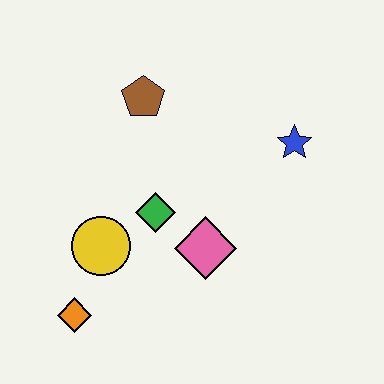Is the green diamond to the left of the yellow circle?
No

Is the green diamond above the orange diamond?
Yes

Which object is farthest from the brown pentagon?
The orange diamond is farthest from the brown pentagon.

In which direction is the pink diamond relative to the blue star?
The pink diamond is below the blue star.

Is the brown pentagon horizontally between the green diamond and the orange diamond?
Yes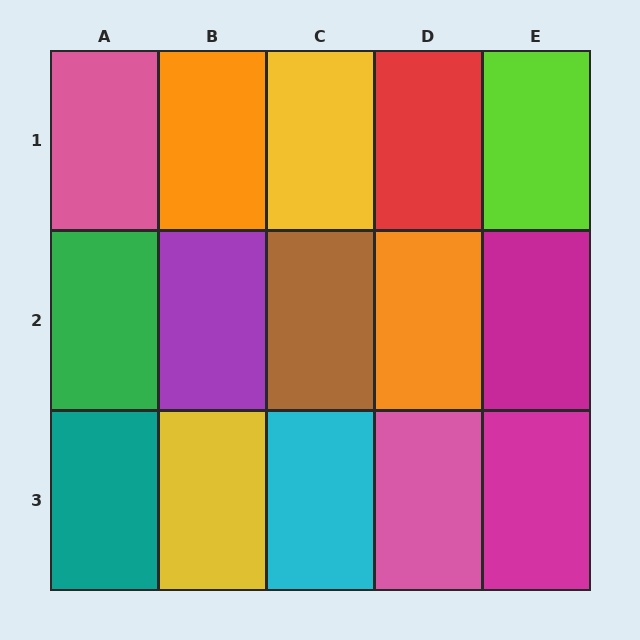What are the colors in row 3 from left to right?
Teal, yellow, cyan, pink, magenta.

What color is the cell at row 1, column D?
Red.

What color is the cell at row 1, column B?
Orange.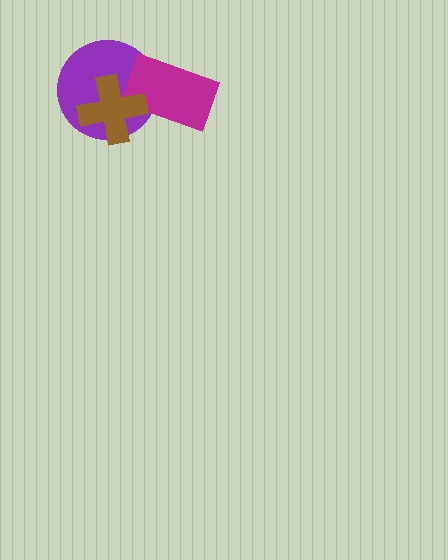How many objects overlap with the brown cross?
2 objects overlap with the brown cross.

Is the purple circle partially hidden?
Yes, it is partially covered by another shape.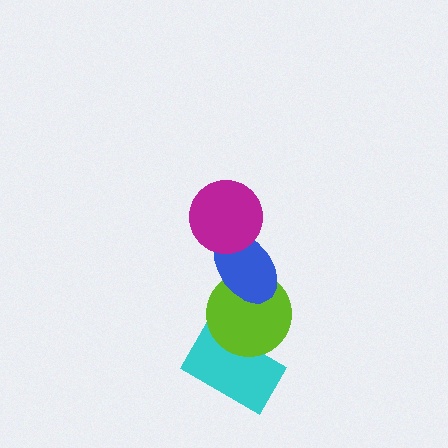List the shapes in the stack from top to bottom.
From top to bottom: the magenta circle, the blue ellipse, the lime circle, the cyan rectangle.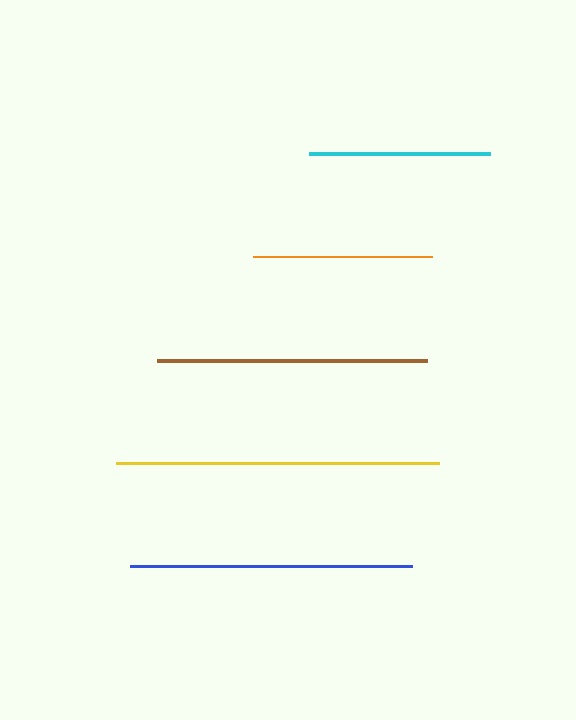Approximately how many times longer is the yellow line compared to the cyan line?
The yellow line is approximately 1.8 times the length of the cyan line.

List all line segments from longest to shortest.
From longest to shortest: yellow, blue, brown, cyan, orange.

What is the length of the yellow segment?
The yellow segment is approximately 323 pixels long.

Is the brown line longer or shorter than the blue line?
The blue line is longer than the brown line.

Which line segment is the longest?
The yellow line is the longest at approximately 323 pixels.